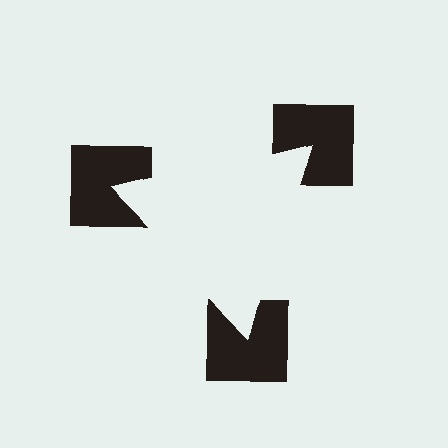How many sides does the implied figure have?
3 sides.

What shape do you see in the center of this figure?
An illusory triangle — its edges are inferred from the aligned wedge cuts in the notched squares, not physically drawn.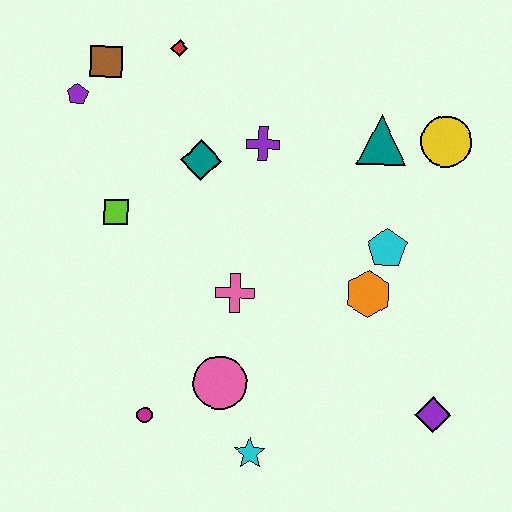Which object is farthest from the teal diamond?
The purple diamond is farthest from the teal diamond.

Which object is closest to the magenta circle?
The pink circle is closest to the magenta circle.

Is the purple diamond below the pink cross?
Yes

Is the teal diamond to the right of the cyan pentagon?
No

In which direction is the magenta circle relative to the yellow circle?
The magenta circle is to the left of the yellow circle.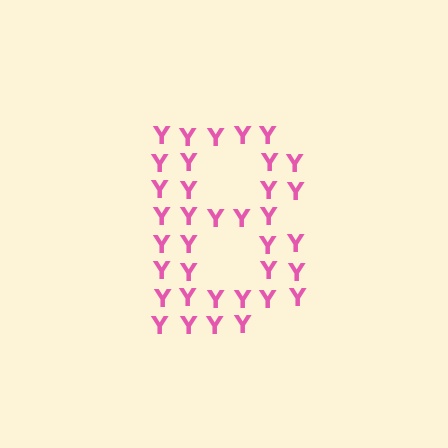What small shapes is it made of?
It is made of small letter Y's.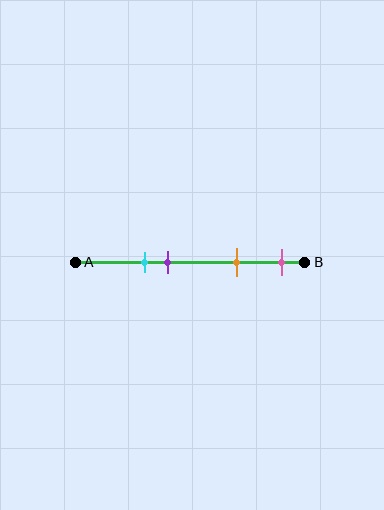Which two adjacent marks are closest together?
The cyan and purple marks are the closest adjacent pair.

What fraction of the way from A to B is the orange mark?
The orange mark is approximately 70% (0.7) of the way from A to B.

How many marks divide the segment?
There are 4 marks dividing the segment.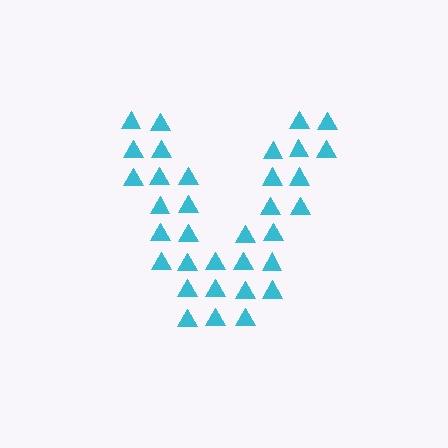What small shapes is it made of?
It is made of small triangles.